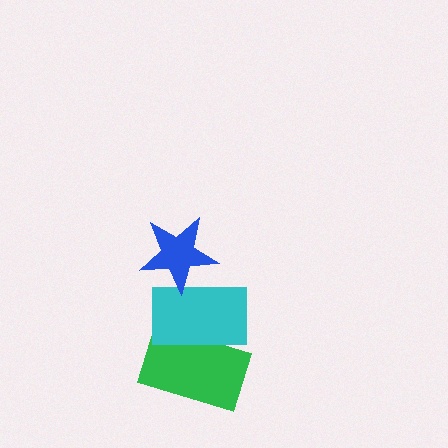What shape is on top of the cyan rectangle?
The blue star is on top of the cyan rectangle.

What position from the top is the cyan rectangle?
The cyan rectangle is 2nd from the top.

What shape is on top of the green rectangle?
The cyan rectangle is on top of the green rectangle.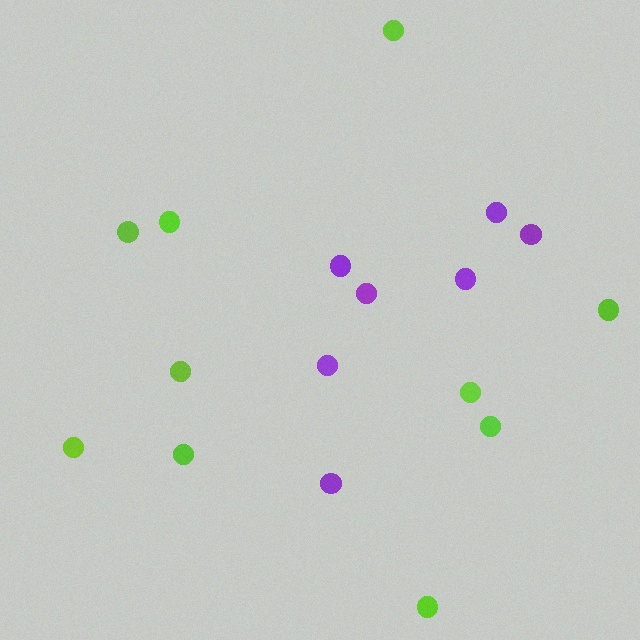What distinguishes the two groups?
There are 2 groups: one group of lime circles (10) and one group of purple circles (7).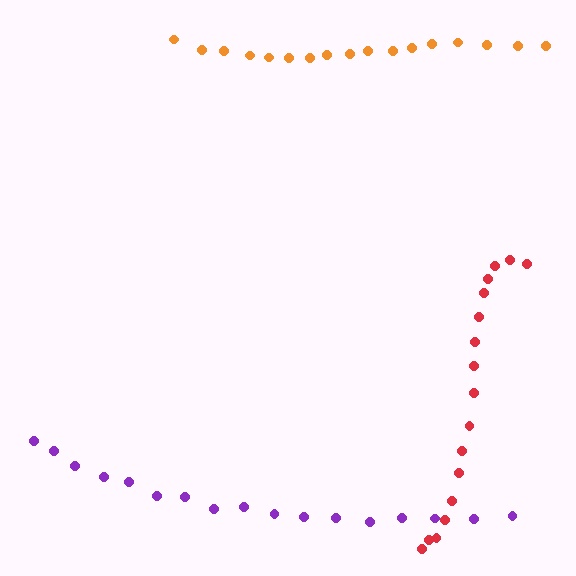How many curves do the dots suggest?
There are 3 distinct paths.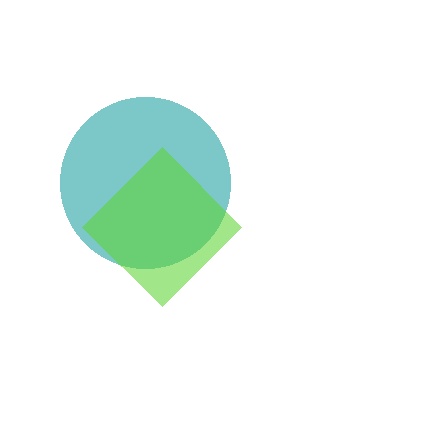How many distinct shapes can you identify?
There are 2 distinct shapes: a teal circle, a lime diamond.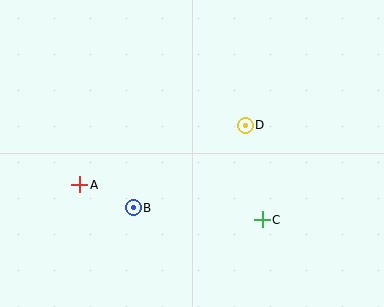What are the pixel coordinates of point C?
Point C is at (262, 220).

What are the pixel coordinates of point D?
Point D is at (245, 125).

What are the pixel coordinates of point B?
Point B is at (133, 208).